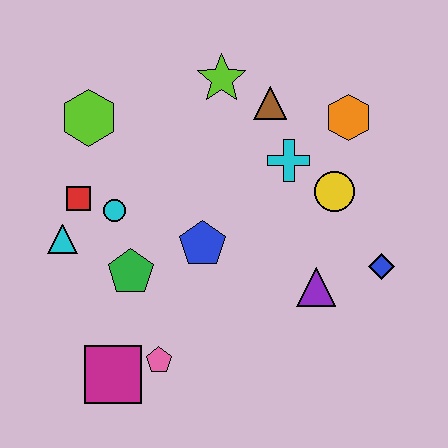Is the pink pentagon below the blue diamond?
Yes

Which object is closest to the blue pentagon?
The green pentagon is closest to the blue pentagon.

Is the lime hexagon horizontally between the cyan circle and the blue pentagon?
No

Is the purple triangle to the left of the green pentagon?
No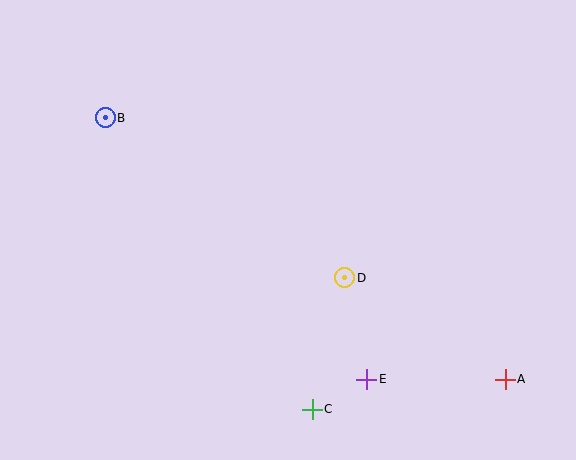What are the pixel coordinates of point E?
Point E is at (367, 379).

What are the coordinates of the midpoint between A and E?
The midpoint between A and E is at (436, 379).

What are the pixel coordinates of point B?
Point B is at (105, 118).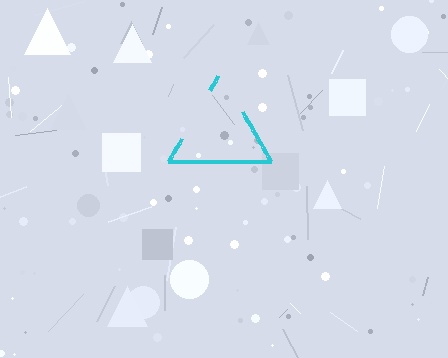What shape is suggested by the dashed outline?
The dashed outline suggests a triangle.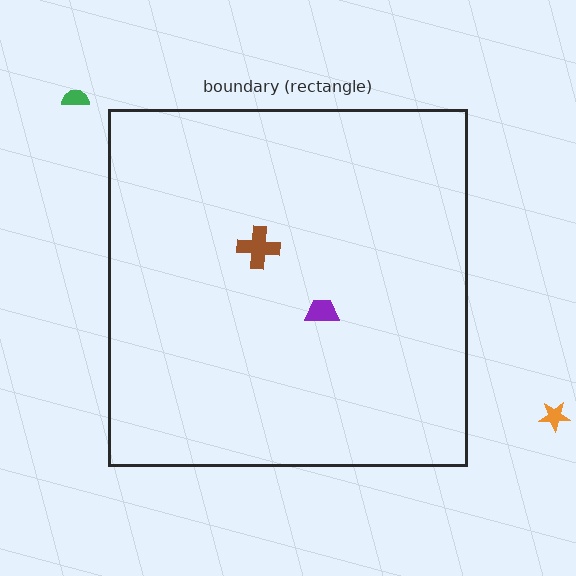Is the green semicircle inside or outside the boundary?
Outside.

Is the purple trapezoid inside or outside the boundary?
Inside.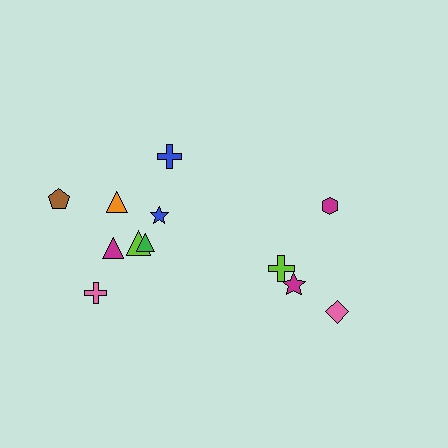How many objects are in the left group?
There are 8 objects.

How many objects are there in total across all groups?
There are 12 objects.